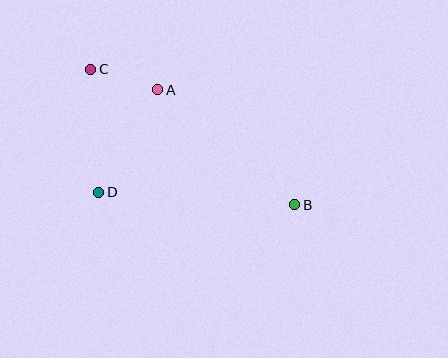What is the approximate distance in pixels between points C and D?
The distance between C and D is approximately 123 pixels.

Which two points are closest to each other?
Points A and C are closest to each other.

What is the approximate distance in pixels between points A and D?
The distance between A and D is approximately 118 pixels.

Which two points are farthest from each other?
Points B and C are farthest from each other.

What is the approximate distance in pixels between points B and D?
The distance between B and D is approximately 196 pixels.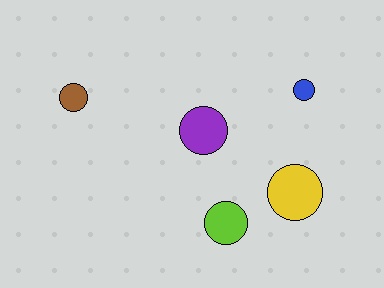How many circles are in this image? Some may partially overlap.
There are 5 circles.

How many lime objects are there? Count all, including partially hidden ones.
There is 1 lime object.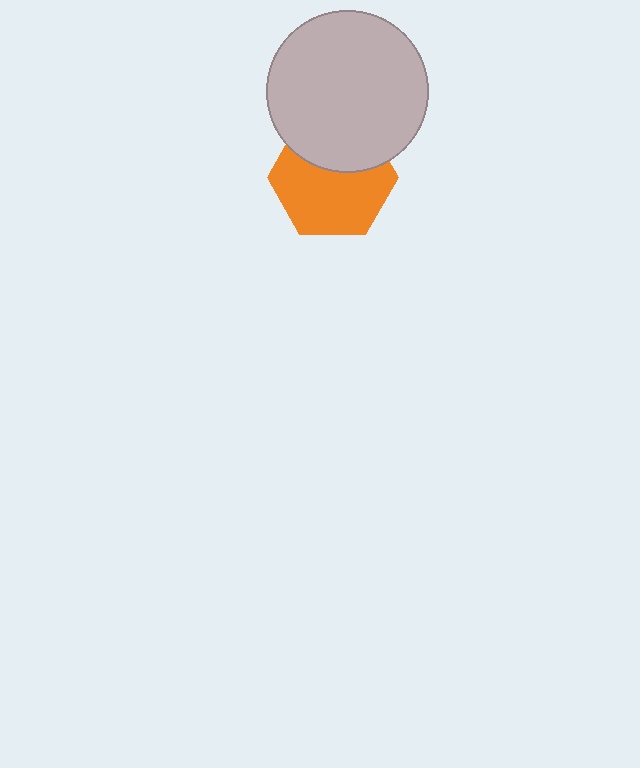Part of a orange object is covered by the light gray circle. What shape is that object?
It is a hexagon.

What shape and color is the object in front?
The object in front is a light gray circle.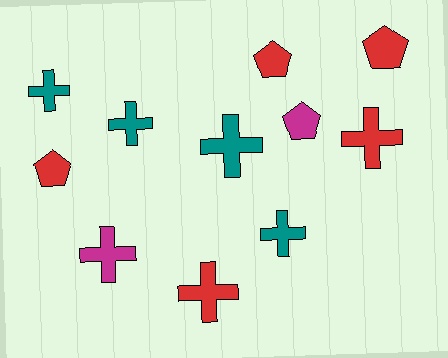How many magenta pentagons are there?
There is 1 magenta pentagon.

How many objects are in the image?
There are 11 objects.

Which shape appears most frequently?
Cross, with 7 objects.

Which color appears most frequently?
Red, with 5 objects.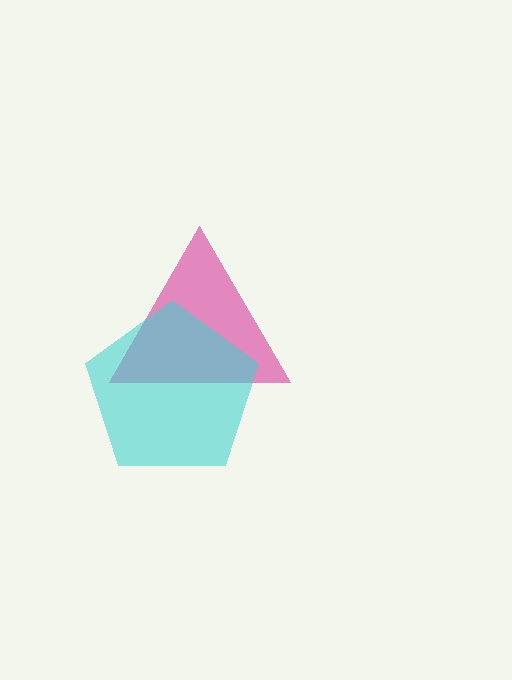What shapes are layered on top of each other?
The layered shapes are: a magenta triangle, a cyan pentagon.